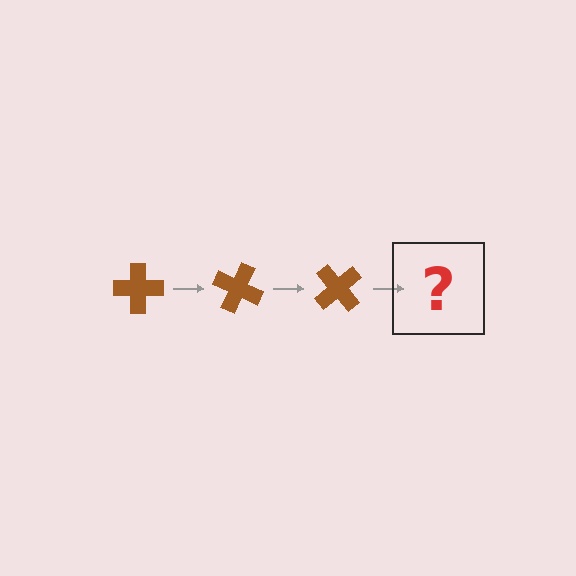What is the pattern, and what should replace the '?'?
The pattern is that the cross rotates 25 degrees each step. The '?' should be a brown cross rotated 75 degrees.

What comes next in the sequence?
The next element should be a brown cross rotated 75 degrees.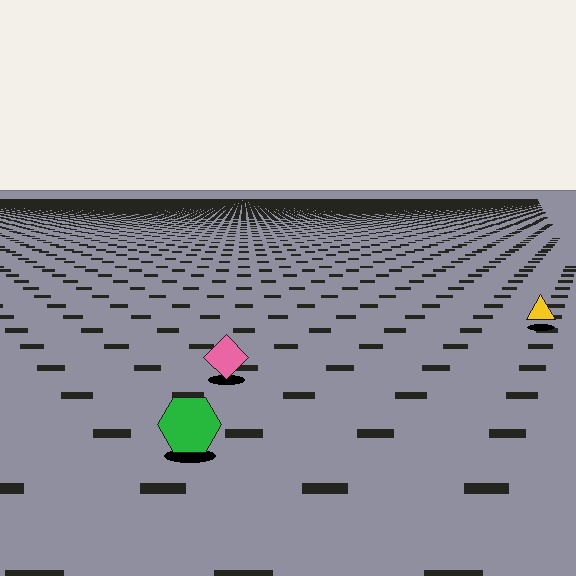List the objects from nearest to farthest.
From nearest to farthest: the green hexagon, the pink diamond, the yellow triangle.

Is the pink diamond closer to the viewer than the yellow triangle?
Yes. The pink diamond is closer — you can tell from the texture gradient: the ground texture is coarser near it.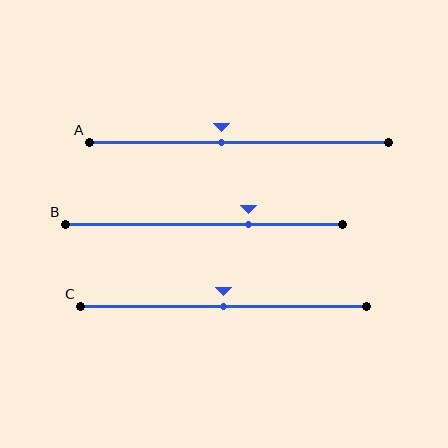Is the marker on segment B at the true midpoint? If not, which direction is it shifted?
No, the marker on segment B is shifted to the right by about 16% of the segment length.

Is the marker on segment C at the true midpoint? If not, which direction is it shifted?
Yes, the marker on segment C is at the true midpoint.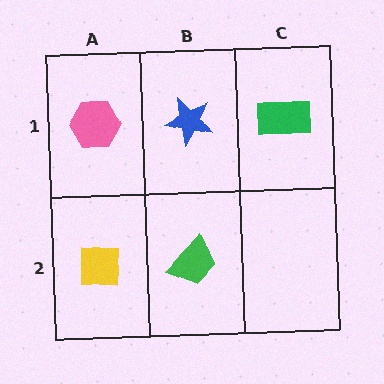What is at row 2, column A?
A yellow square.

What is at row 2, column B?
A green trapezoid.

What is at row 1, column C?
A green rectangle.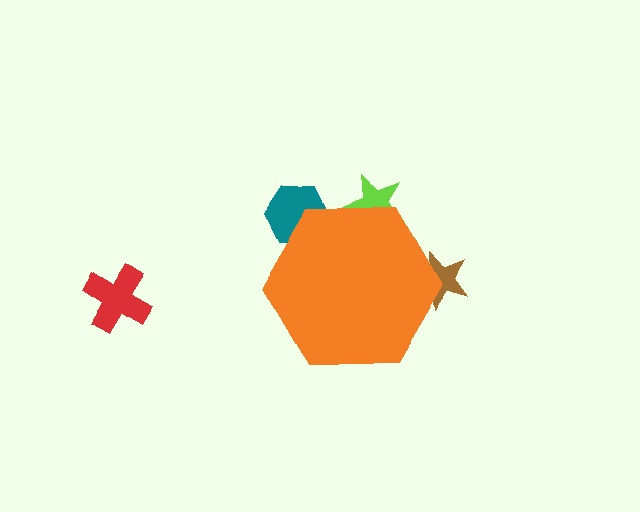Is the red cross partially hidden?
No, the red cross is fully visible.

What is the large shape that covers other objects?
An orange hexagon.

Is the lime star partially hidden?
Yes, the lime star is partially hidden behind the orange hexagon.